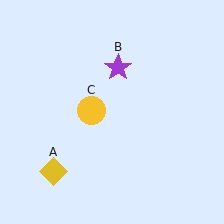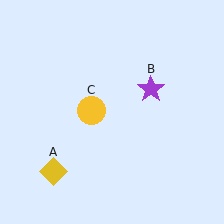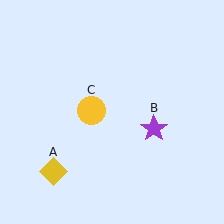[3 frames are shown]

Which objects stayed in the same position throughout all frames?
Yellow diamond (object A) and yellow circle (object C) remained stationary.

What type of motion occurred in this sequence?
The purple star (object B) rotated clockwise around the center of the scene.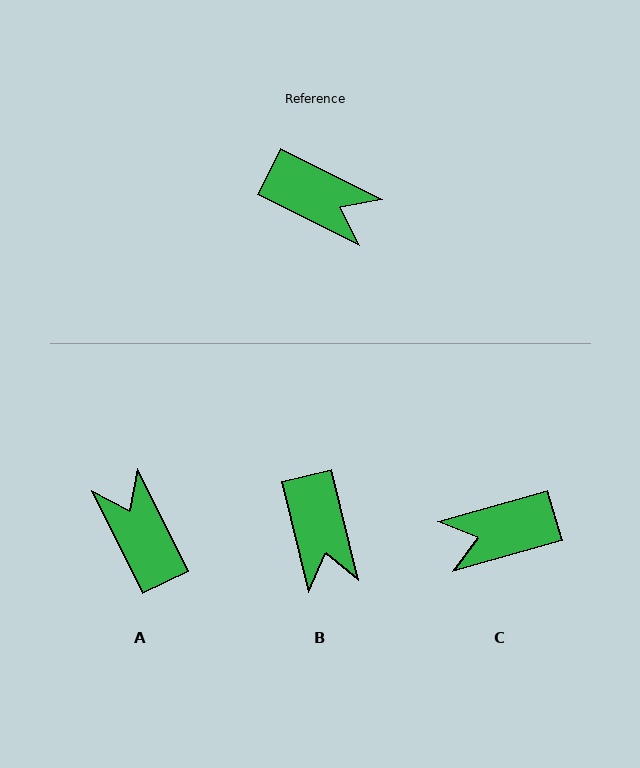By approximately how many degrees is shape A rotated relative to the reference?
Approximately 143 degrees counter-clockwise.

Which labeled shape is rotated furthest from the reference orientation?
A, about 143 degrees away.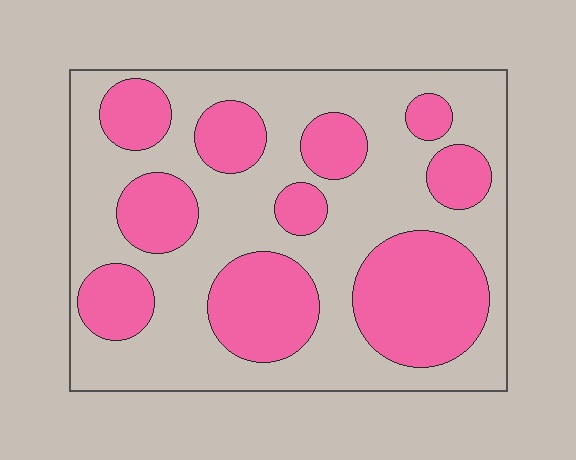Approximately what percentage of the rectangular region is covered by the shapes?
Approximately 40%.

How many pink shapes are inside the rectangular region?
10.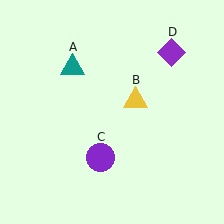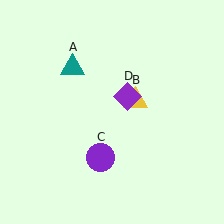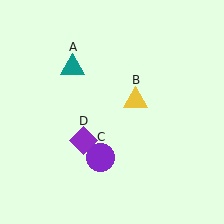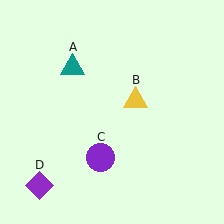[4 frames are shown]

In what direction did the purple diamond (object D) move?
The purple diamond (object D) moved down and to the left.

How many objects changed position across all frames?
1 object changed position: purple diamond (object D).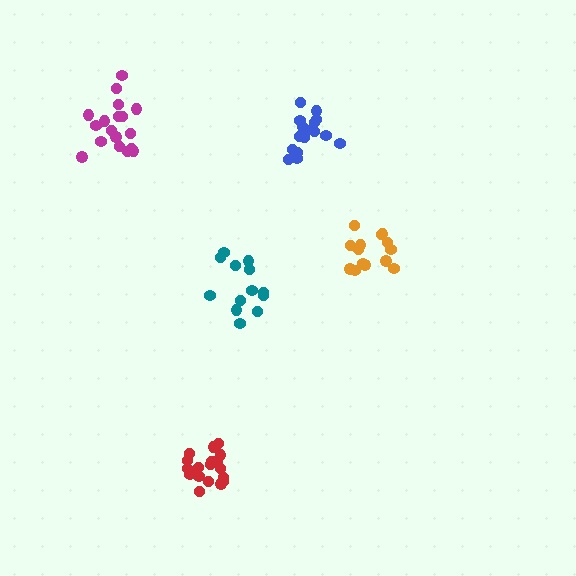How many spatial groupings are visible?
There are 5 spatial groupings.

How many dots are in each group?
Group 1: 18 dots, Group 2: 13 dots, Group 3: 17 dots, Group 4: 18 dots, Group 5: 14 dots (80 total).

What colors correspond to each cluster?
The clusters are colored: red, teal, blue, magenta, orange.